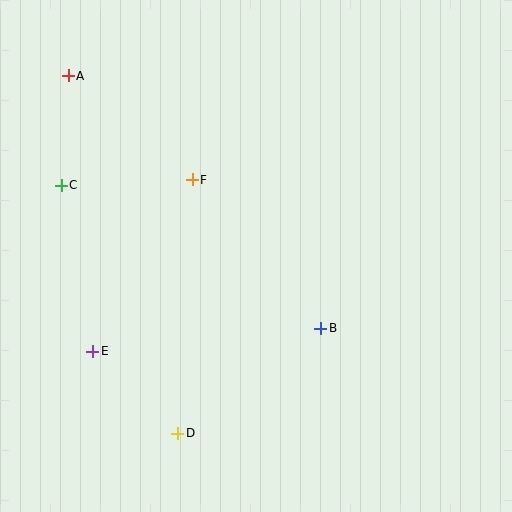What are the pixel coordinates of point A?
Point A is at (68, 76).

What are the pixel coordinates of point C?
Point C is at (61, 185).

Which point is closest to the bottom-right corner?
Point B is closest to the bottom-right corner.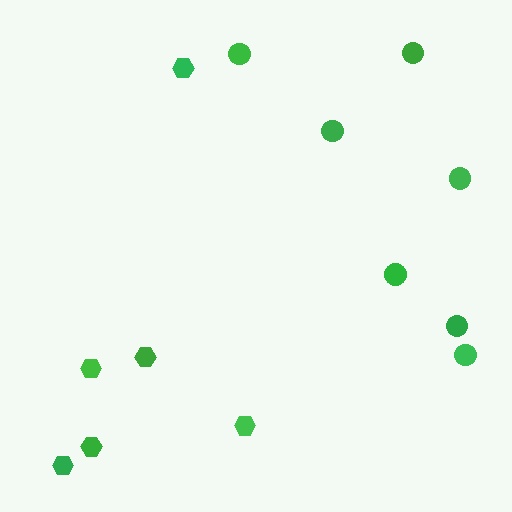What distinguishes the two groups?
There are 2 groups: one group of hexagons (6) and one group of circles (7).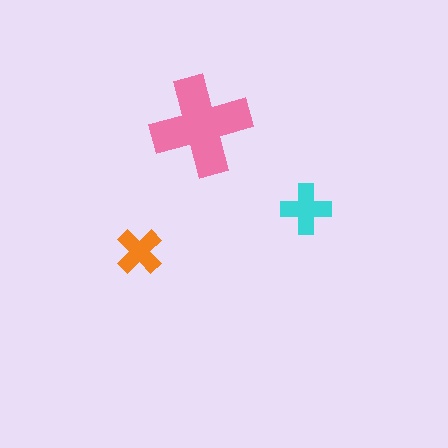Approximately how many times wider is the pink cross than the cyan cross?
About 2 times wider.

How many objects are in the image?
There are 3 objects in the image.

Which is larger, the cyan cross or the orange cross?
The cyan one.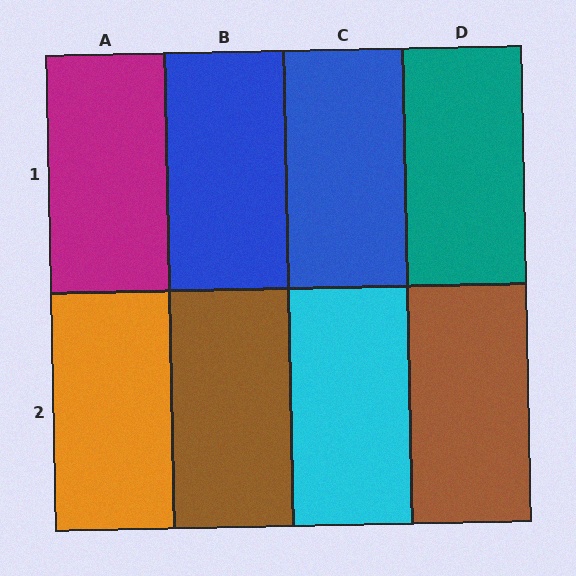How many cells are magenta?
1 cell is magenta.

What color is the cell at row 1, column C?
Blue.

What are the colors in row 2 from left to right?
Orange, brown, cyan, brown.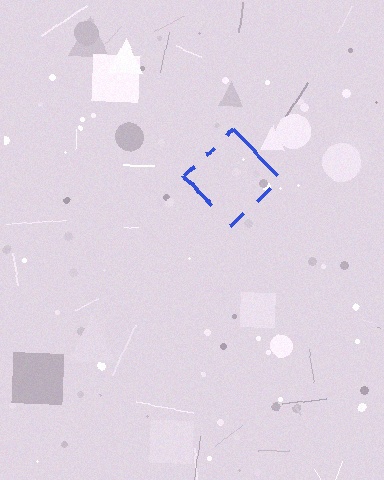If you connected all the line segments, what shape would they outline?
They would outline a diamond.